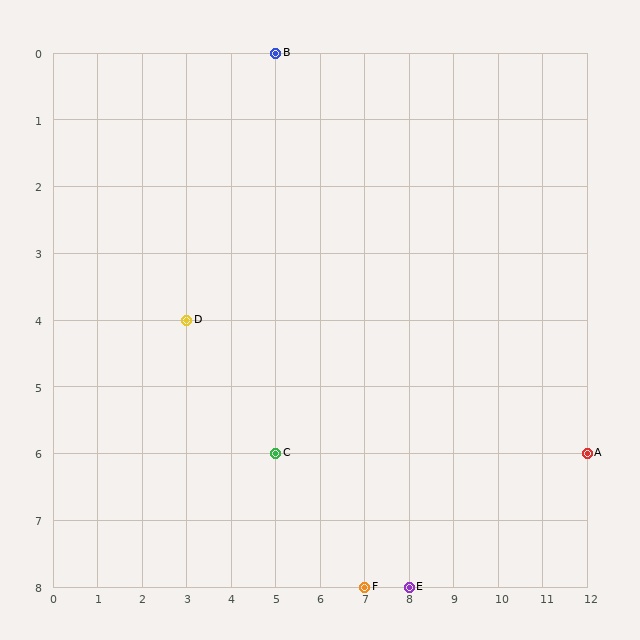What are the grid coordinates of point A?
Point A is at grid coordinates (12, 6).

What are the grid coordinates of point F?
Point F is at grid coordinates (7, 8).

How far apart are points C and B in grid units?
Points C and B are 6 rows apart.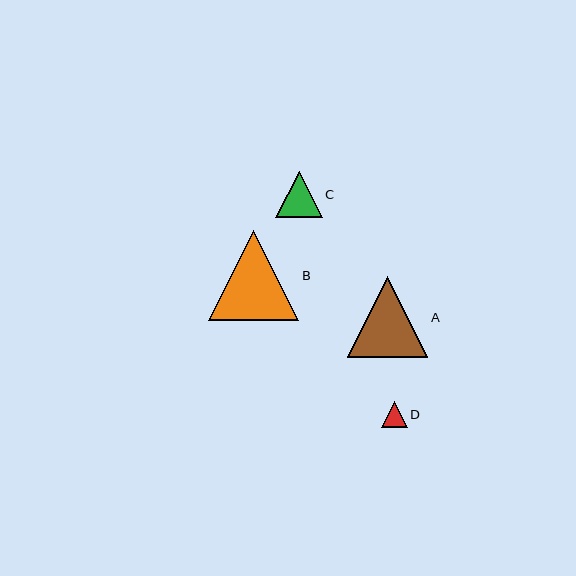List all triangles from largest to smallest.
From largest to smallest: B, A, C, D.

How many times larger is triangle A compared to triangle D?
Triangle A is approximately 3.1 times the size of triangle D.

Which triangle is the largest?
Triangle B is the largest with a size of approximately 90 pixels.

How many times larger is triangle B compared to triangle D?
Triangle B is approximately 3.5 times the size of triangle D.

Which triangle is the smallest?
Triangle D is the smallest with a size of approximately 26 pixels.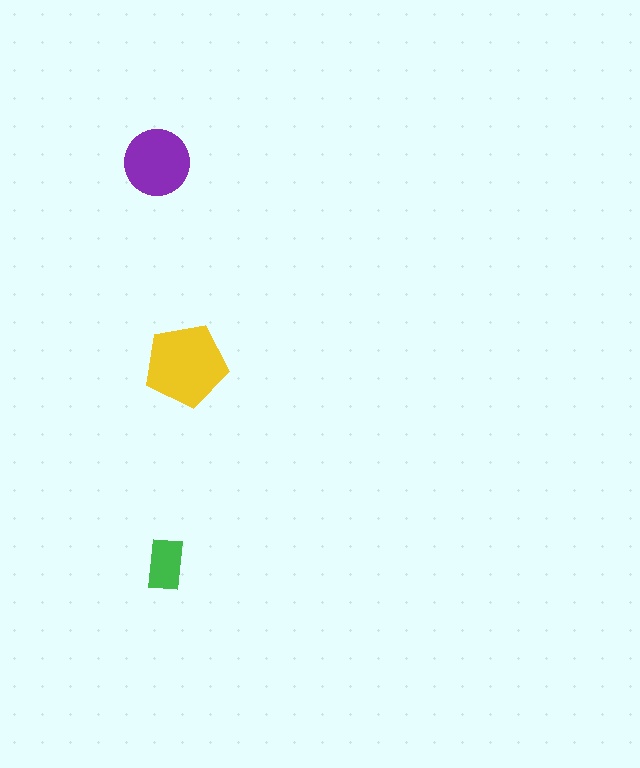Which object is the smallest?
The green rectangle.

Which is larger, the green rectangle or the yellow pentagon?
The yellow pentagon.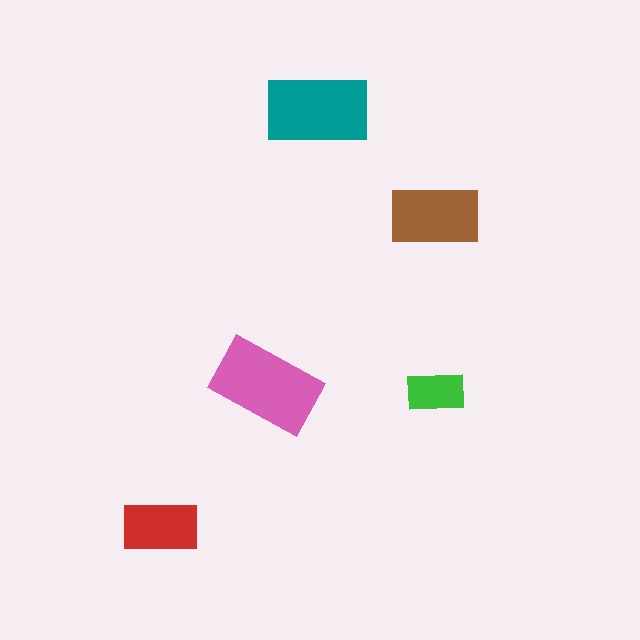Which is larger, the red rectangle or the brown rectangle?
The brown one.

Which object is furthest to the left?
The red rectangle is leftmost.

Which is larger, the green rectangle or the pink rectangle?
The pink one.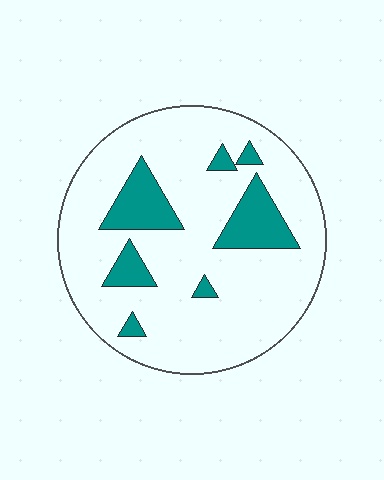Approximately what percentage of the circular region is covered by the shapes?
Approximately 15%.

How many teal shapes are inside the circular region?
7.